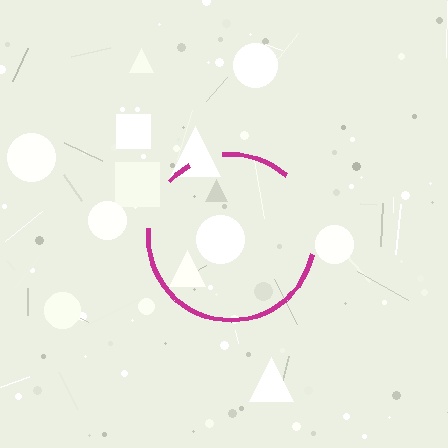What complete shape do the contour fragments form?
The contour fragments form a circle.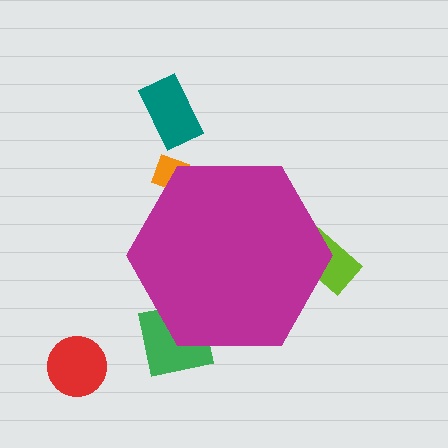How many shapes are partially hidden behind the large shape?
3 shapes are partially hidden.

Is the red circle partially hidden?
No, the red circle is fully visible.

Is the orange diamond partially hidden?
Yes, the orange diamond is partially hidden behind the magenta hexagon.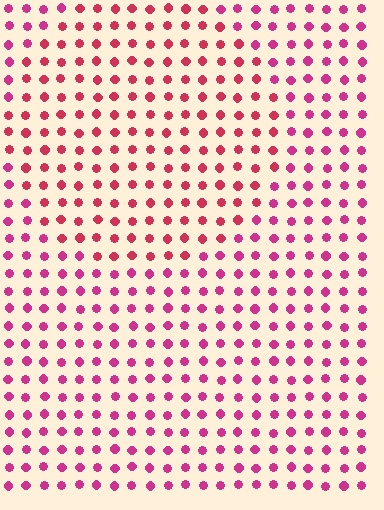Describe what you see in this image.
The image is filled with small magenta elements in a uniform arrangement. A circle-shaped region is visible where the elements are tinted to a slightly different hue, forming a subtle color boundary.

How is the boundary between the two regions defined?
The boundary is defined purely by a slight shift in hue (about 23 degrees). Spacing, size, and orientation are identical on both sides.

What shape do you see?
I see a circle.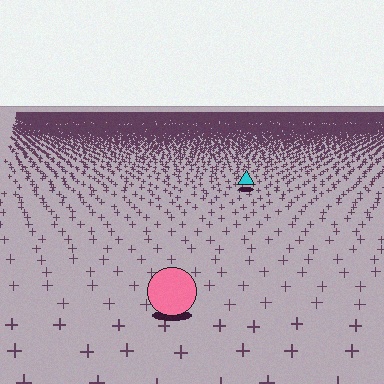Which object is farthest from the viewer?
The cyan triangle is farthest from the viewer. It appears smaller and the ground texture around it is denser.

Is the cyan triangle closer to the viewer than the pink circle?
No. The pink circle is closer — you can tell from the texture gradient: the ground texture is coarser near it.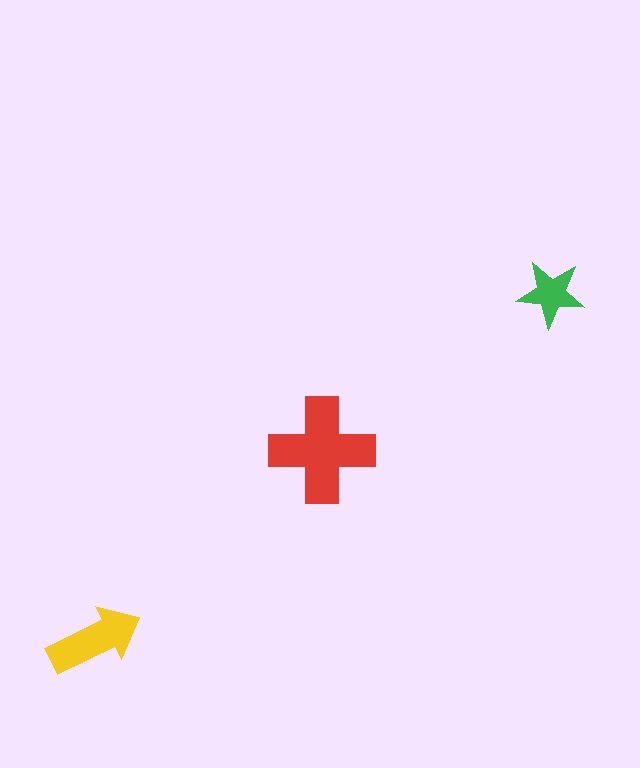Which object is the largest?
The red cross.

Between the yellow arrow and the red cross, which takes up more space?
The red cross.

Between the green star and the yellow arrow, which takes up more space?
The yellow arrow.